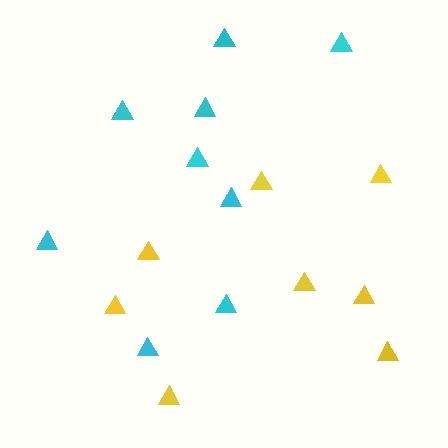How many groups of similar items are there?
There are 2 groups: one group of yellow triangles (8) and one group of cyan triangles (9).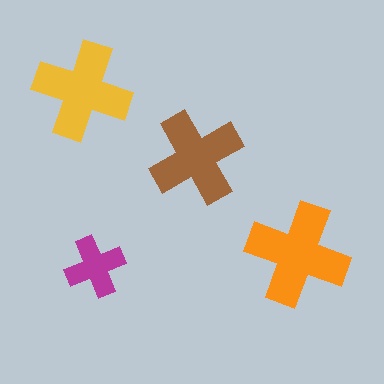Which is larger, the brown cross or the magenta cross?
The brown one.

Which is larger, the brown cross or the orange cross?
The orange one.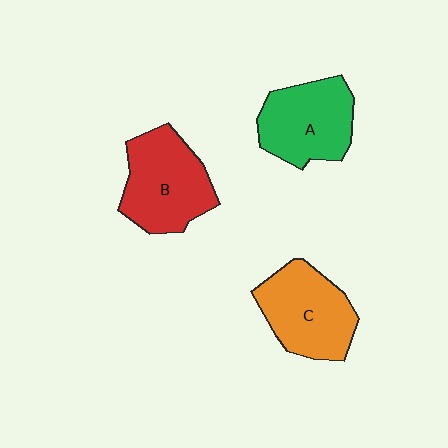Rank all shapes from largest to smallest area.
From largest to smallest: B (red), C (orange), A (green).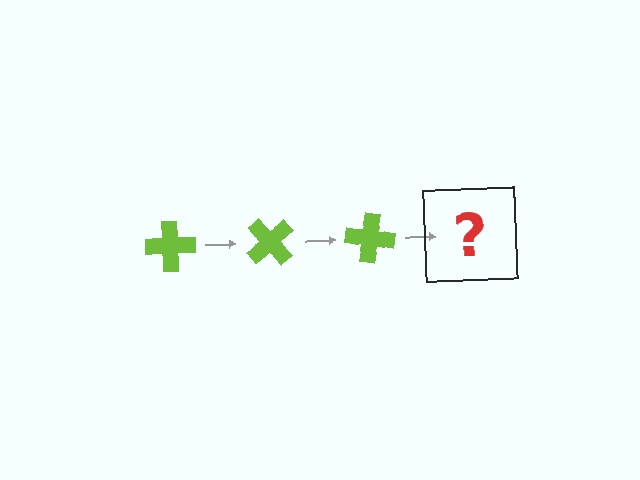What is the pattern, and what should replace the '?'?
The pattern is that the cross rotates 50 degrees each step. The '?' should be a lime cross rotated 150 degrees.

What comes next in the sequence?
The next element should be a lime cross rotated 150 degrees.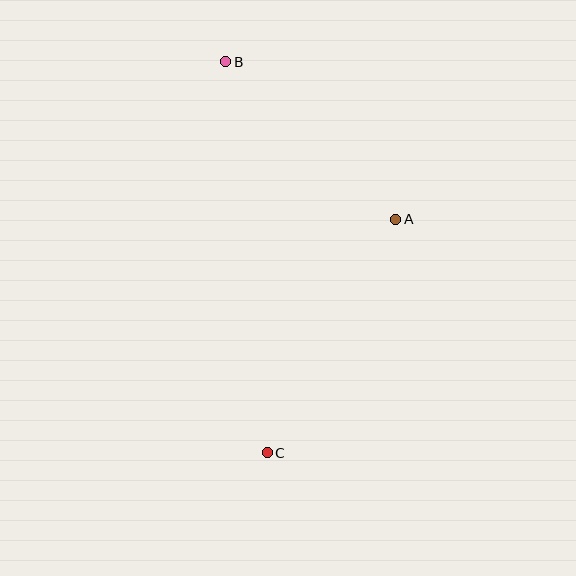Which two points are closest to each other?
Points A and B are closest to each other.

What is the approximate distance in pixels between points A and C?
The distance between A and C is approximately 267 pixels.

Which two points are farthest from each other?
Points B and C are farthest from each other.